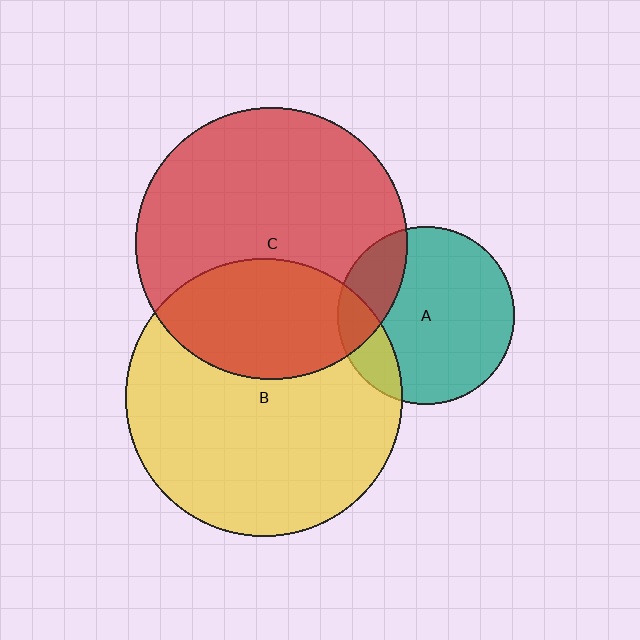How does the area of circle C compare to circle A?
Approximately 2.3 times.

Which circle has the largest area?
Circle B (yellow).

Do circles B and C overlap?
Yes.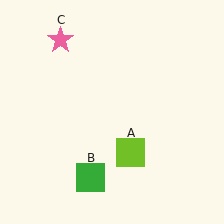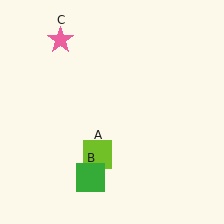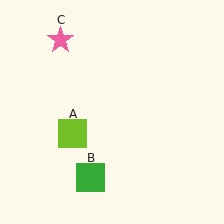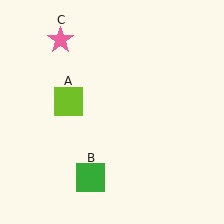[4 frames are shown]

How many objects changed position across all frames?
1 object changed position: lime square (object A).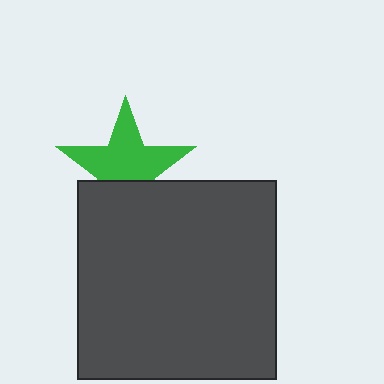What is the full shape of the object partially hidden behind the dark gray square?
The partially hidden object is a green star.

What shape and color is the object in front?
The object in front is a dark gray square.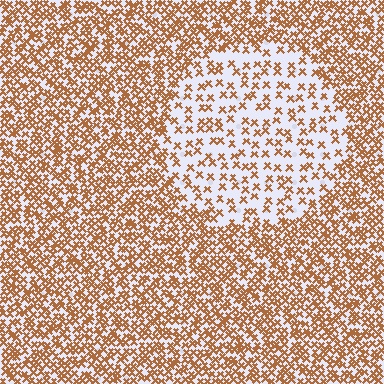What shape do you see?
I see a circle.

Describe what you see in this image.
The image contains small brown elements arranged at two different densities. A circle-shaped region is visible where the elements are less densely packed than the surrounding area.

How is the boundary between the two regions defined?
The boundary is defined by a change in element density (approximately 2.5x ratio). All elements are the same color, size, and shape.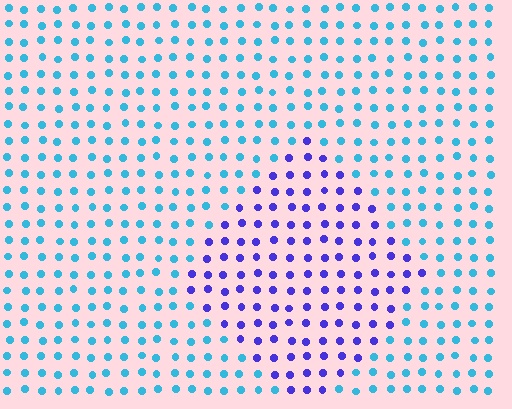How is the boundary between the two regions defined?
The boundary is defined purely by a slight shift in hue (about 55 degrees). Spacing, size, and orientation are identical on both sides.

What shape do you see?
I see a diamond.